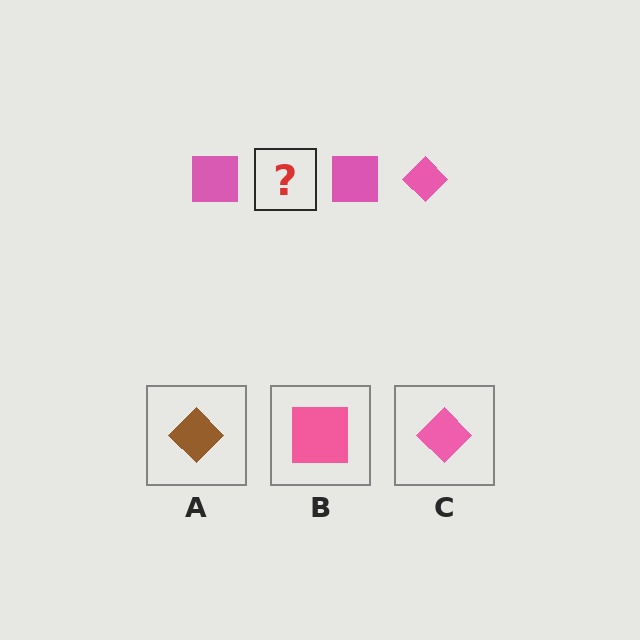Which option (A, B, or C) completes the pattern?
C.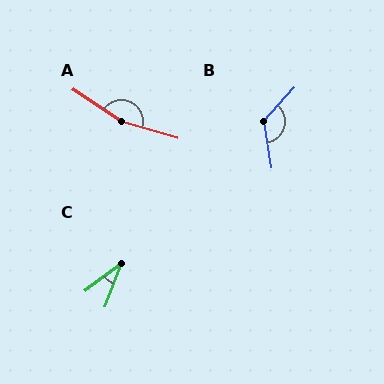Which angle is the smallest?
C, at approximately 32 degrees.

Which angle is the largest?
A, at approximately 162 degrees.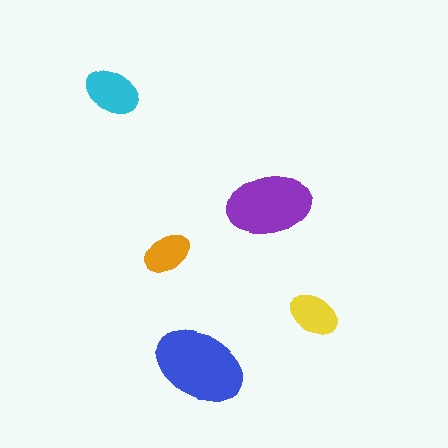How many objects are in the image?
There are 5 objects in the image.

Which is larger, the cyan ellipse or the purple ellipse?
The purple one.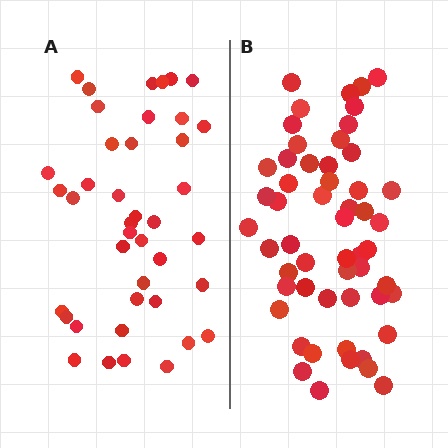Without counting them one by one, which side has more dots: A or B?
Region B (the right region) has more dots.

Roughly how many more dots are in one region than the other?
Region B has approximately 15 more dots than region A.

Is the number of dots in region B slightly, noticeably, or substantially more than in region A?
Region B has noticeably more, but not dramatically so. The ratio is roughly 1.3 to 1.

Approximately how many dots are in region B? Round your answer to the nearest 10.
About 50 dots. (The exact count is 54, which rounds to 50.)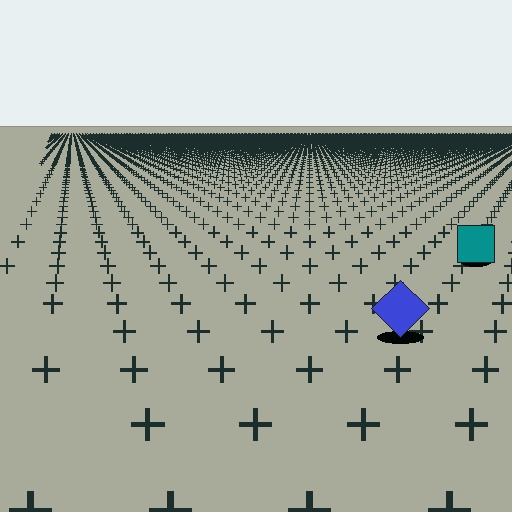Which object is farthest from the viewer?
The teal square is farthest from the viewer. It appears smaller and the ground texture around it is denser.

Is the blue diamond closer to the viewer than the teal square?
Yes. The blue diamond is closer — you can tell from the texture gradient: the ground texture is coarser near it.